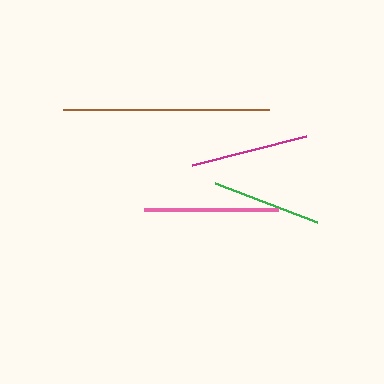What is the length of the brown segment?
The brown segment is approximately 206 pixels long.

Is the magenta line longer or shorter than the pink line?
The pink line is longer than the magenta line.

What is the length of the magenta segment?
The magenta segment is approximately 118 pixels long.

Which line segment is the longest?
The brown line is the longest at approximately 206 pixels.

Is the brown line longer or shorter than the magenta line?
The brown line is longer than the magenta line.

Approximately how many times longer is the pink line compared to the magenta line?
The pink line is approximately 1.1 times the length of the magenta line.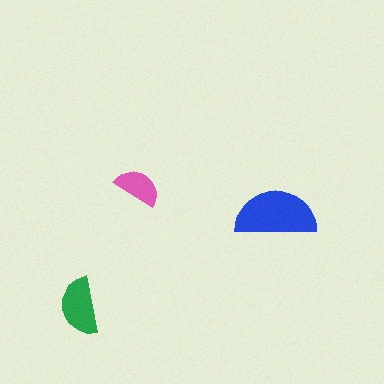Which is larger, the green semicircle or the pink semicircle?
The green one.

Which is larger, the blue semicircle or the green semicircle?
The blue one.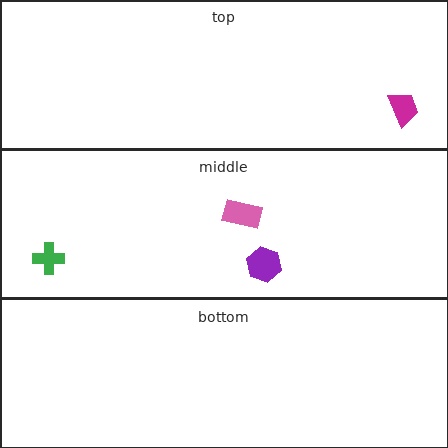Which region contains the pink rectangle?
The middle region.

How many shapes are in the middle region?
3.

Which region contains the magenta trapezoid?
The top region.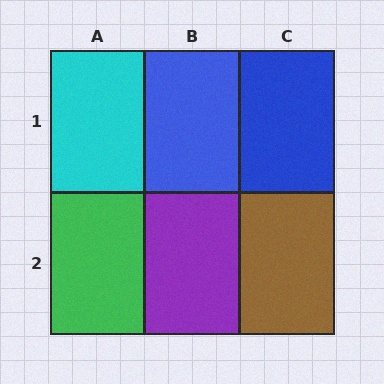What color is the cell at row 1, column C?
Blue.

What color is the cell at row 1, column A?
Cyan.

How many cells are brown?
1 cell is brown.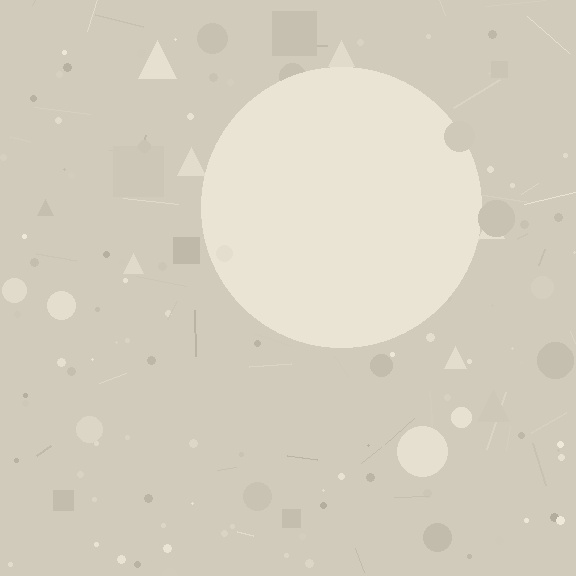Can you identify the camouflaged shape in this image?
The camouflaged shape is a circle.